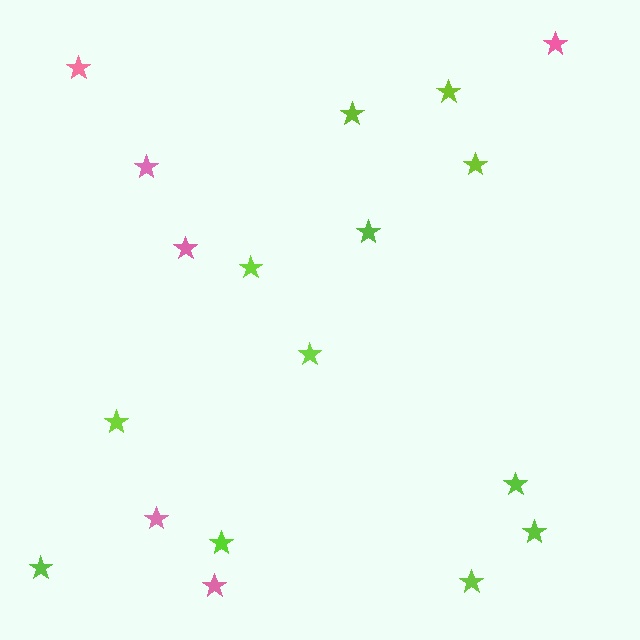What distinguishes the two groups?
There are 2 groups: one group of lime stars (12) and one group of pink stars (6).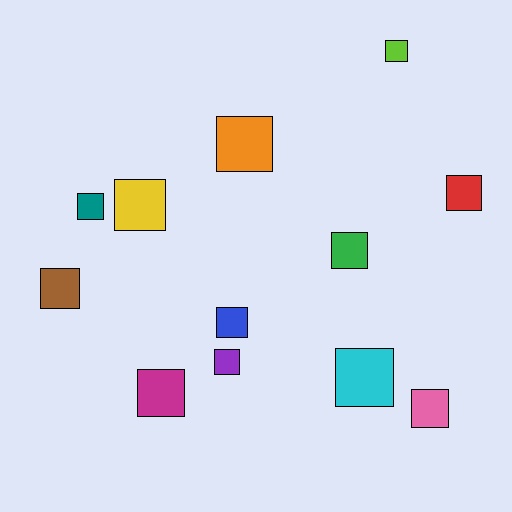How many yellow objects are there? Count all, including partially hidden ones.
There is 1 yellow object.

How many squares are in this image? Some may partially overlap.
There are 12 squares.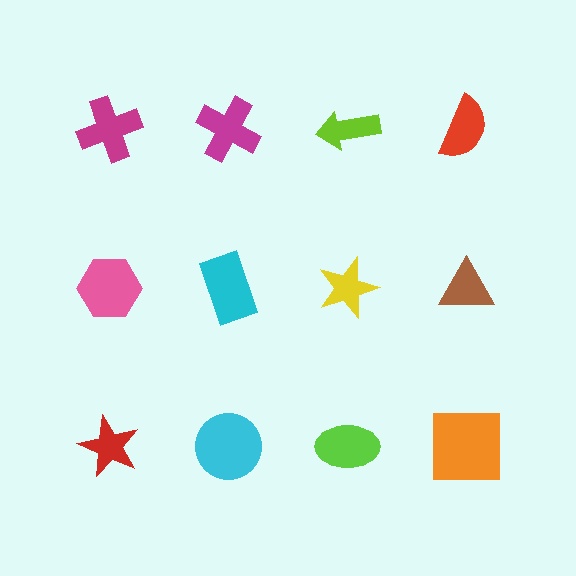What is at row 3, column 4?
An orange square.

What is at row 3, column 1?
A red star.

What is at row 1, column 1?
A magenta cross.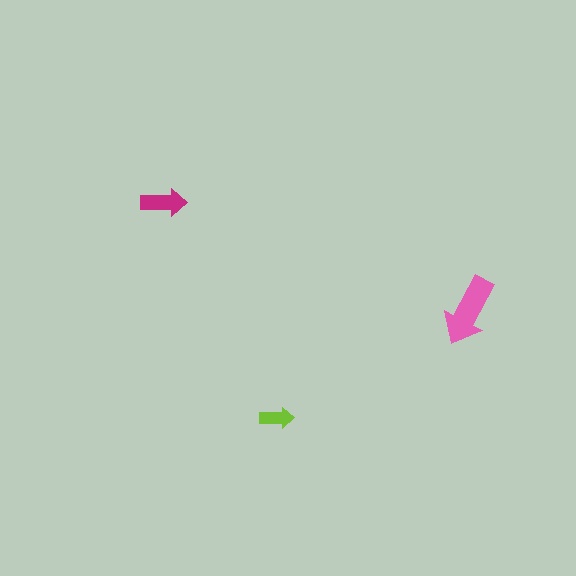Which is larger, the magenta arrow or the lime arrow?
The magenta one.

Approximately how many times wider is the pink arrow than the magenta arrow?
About 1.5 times wider.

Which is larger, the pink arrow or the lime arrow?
The pink one.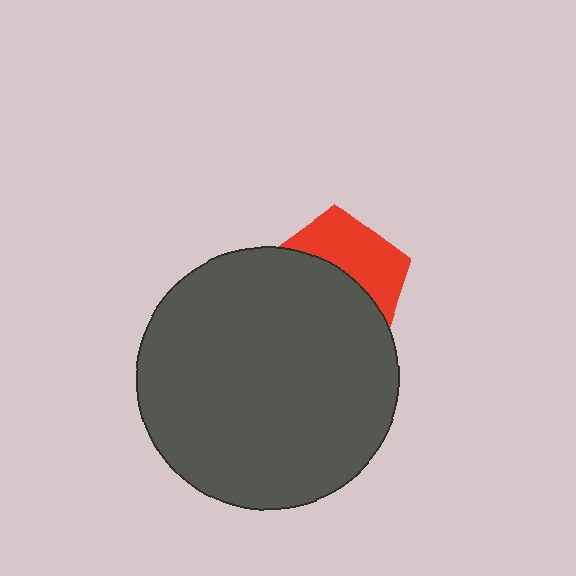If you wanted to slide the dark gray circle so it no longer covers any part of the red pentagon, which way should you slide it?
Slide it down — that is the most direct way to separate the two shapes.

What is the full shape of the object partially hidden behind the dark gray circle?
The partially hidden object is a red pentagon.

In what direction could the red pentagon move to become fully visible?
The red pentagon could move up. That would shift it out from behind the dark gray circle entirely.